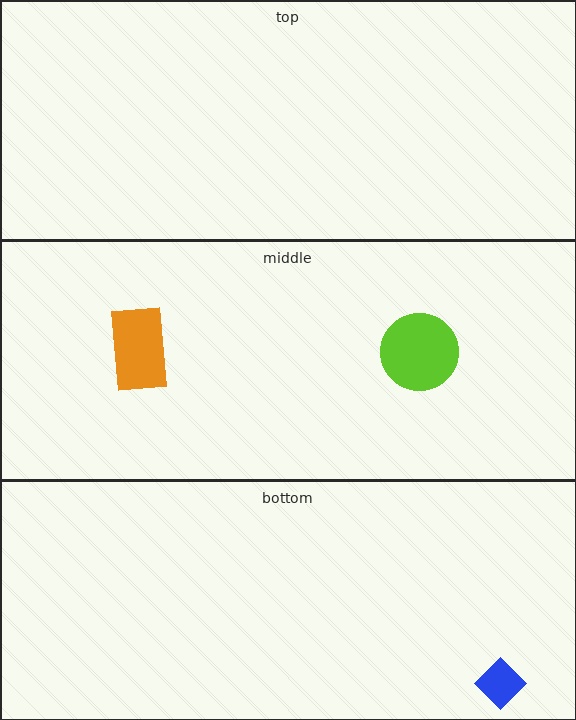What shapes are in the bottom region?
The blue diamond.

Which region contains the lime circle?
The middle region.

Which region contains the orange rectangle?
The middle region.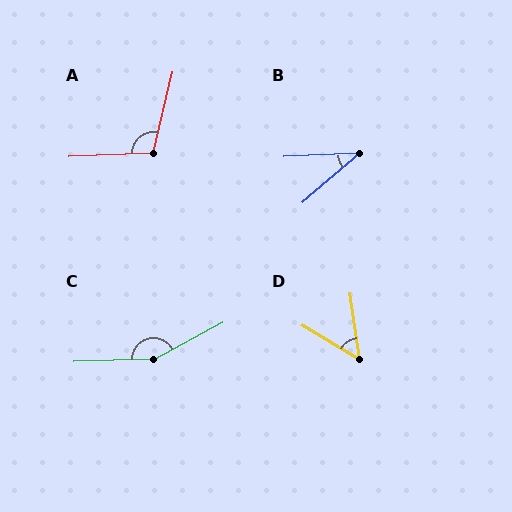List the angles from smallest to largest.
B (37°), D (51°), A (106°), C (154°).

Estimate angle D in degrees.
Approximately 51 degrees.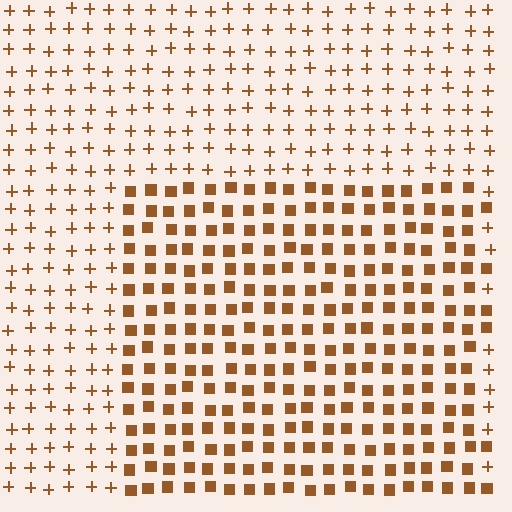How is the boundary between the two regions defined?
The boundary is defined by a change in element shape: squares inside vs. plus signs outside. All elements share the same color and spacing.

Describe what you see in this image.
The image is filled with small brown elements arranged in a uniform grid. A rectangle-shaped region contains squares, while the surrounding area contains plus signs. The boundary is defined purely by the change in element shape.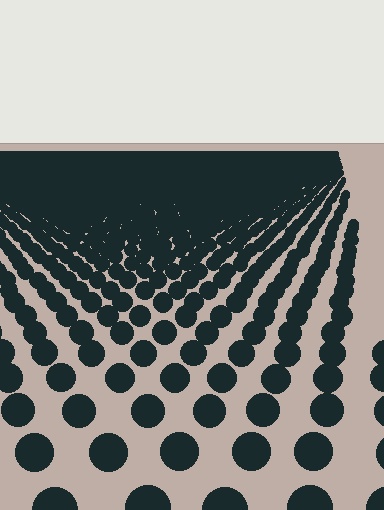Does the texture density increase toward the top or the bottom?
Density increases toward the top.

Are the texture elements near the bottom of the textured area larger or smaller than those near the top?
Larger. Near the bottom, elements are closer to the viewer and appear at a bigger on-screen size.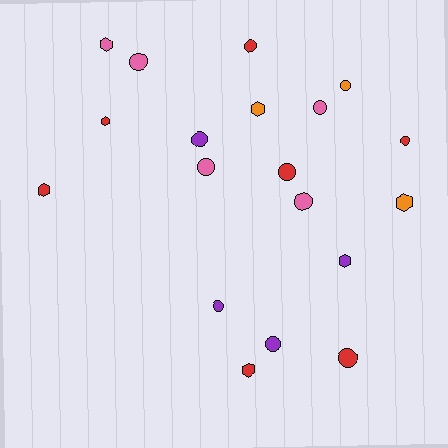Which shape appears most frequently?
Circle, with 12 objects.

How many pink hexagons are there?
There is 1 pink hexagon.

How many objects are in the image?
There are 19 objects.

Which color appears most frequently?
Red, with 7 objects.